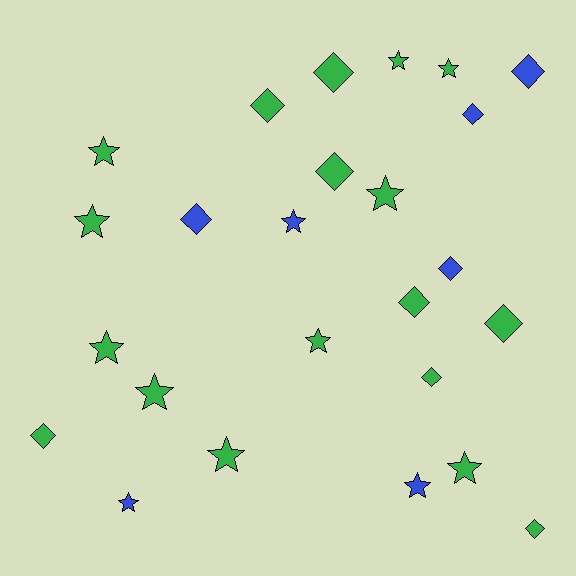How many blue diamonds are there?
There are 4 blue diamonds.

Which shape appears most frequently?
Star, with 13 objects.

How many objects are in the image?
There are 25 objects.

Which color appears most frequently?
Green, with 18 objects.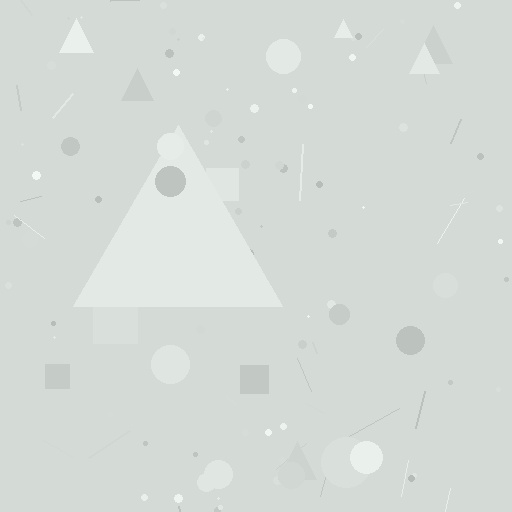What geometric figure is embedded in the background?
A triangle is embedded in the background.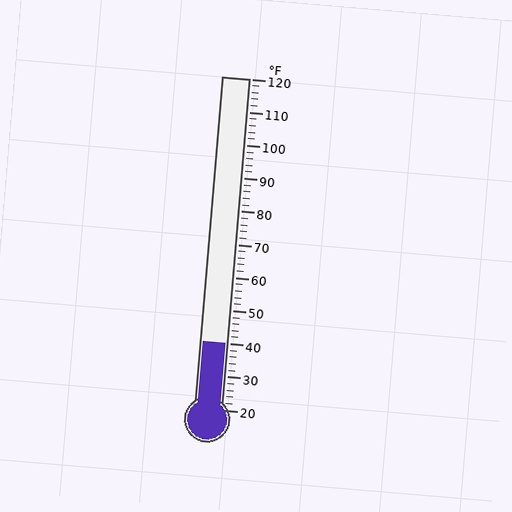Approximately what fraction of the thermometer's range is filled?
The thermometer is filled to approximately 20% of its range.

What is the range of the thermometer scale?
The thermometer scale ranges from 20°F to 120°F.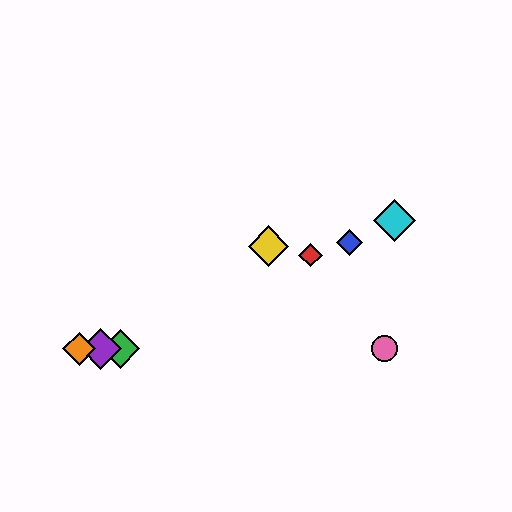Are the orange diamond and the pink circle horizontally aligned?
Yes, both are at y≈349.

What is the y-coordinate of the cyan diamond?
The cyan diamond is at y≈220.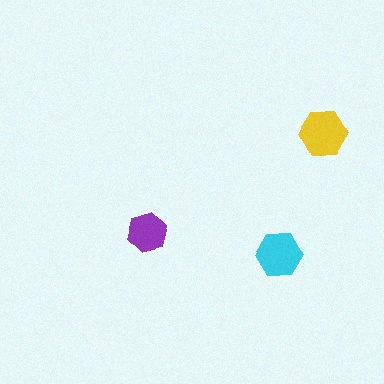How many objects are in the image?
There are 3 objects in the image.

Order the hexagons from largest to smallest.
the yellow one, the cyan one, the purple one.